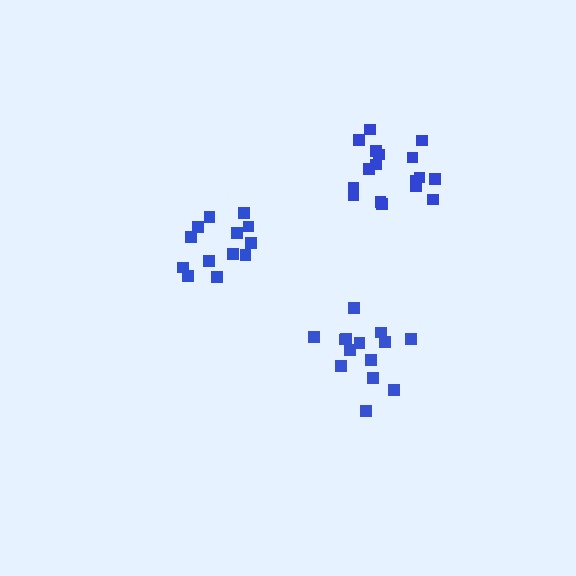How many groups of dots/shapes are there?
There are 3 groups.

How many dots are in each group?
Group 1: 17 dots, Group 2: 14 dots, Group 3: 13 dots (44 total).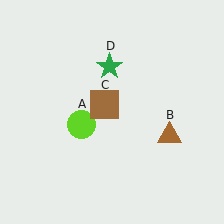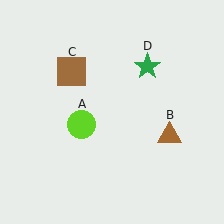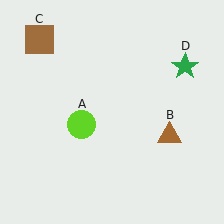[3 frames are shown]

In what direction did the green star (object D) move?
The green star (object D) moved right.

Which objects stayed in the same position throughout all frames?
Lime circle (object A) and brown triangle (object B) remained stationary.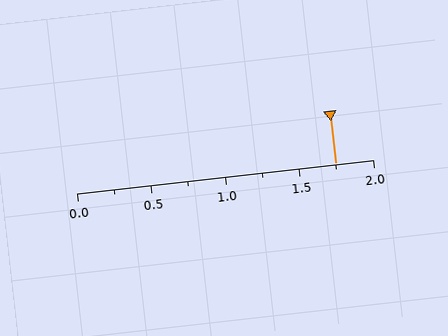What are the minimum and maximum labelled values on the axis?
The axis runs from 0.0 to 2.0.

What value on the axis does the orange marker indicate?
The marker indicates approximately 1.75.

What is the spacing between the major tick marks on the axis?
The major ticks are spaced 0.5 apart.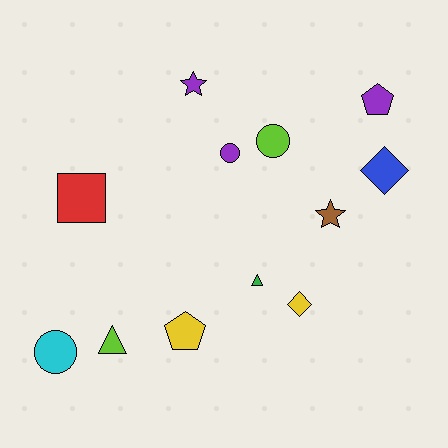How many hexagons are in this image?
There are no hexagons.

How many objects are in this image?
There are 12 objects.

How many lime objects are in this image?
There are 2 lime objects.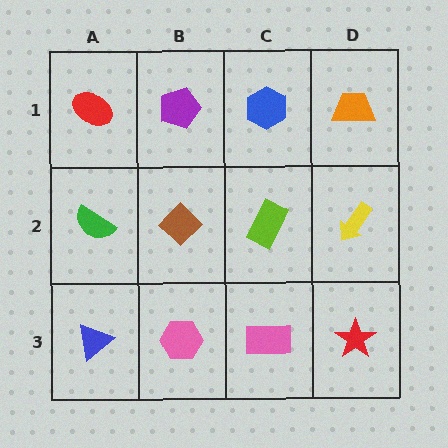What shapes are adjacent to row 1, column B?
A brown diamond (row 2, column B), a red ellipse (row 1, column A), a blue hexagon (row 1, column C).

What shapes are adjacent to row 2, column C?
A blue hexagon (row 1, column C), a pink rectangle (row 3, column C), a brown diamond (row 2, column B), a yellow arrow (row 2, column D).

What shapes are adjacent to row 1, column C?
A lime rectangle (row 2, column C), a purple pentagon (row 1, column B), an orange trapezoid (row 1, column D).